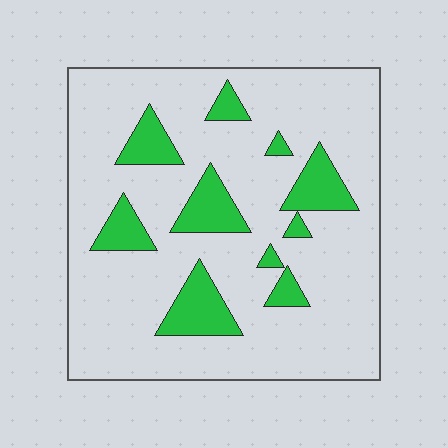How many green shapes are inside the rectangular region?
10.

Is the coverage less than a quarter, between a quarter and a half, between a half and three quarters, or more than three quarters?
Less than a quarter.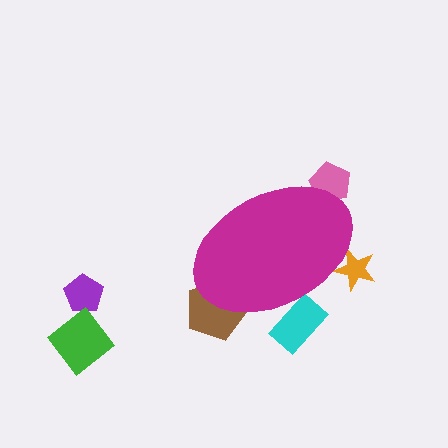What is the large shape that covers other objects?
A magenta ellipse.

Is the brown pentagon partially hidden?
Yes, the brown pentagon is partially hidden behind the magenta ellipse.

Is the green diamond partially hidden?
No, the green diamond is fully visible.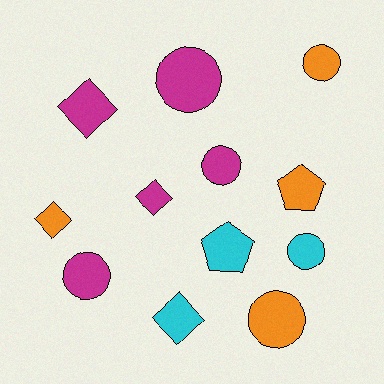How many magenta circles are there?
There are 3 magenta circles.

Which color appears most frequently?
Magenta, with 5 objects.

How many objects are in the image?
There are 12 objects.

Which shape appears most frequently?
Circle, with 6 objects.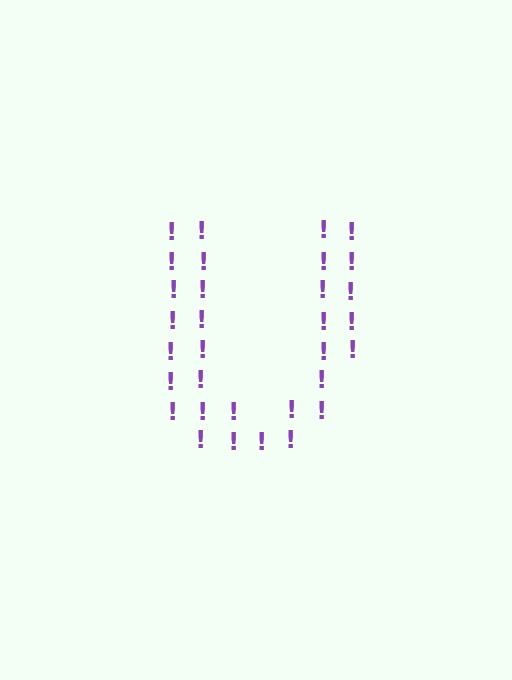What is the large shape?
The large shape is the letter U.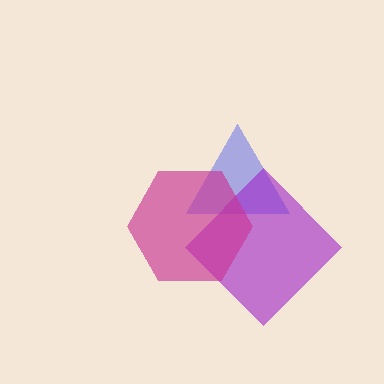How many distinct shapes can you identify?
There are 3 distinct shapes: a blue triangle, a purple diamond, a magenta hexagon.